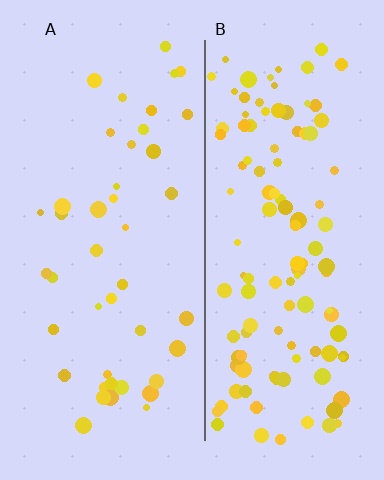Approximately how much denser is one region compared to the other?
Approximately 2.8× — region B over region A.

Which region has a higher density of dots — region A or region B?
B (the right).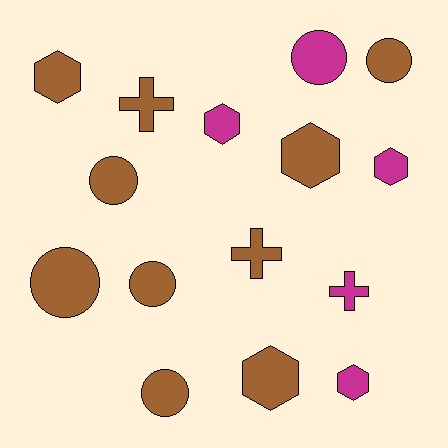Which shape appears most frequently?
Hexagon, with 6 objects.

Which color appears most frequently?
Brown, with 10 objects.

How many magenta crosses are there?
There is 1 magenta cross.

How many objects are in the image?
There are 15 objects.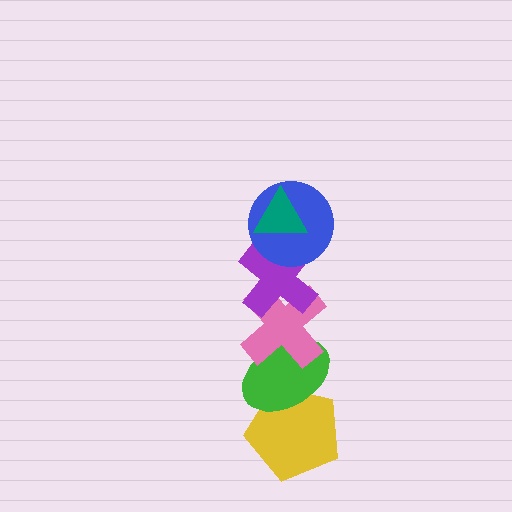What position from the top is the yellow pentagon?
The yellow pentagon is 6th from the top.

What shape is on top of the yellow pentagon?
The green ellipse is on top of the yellow pentagon.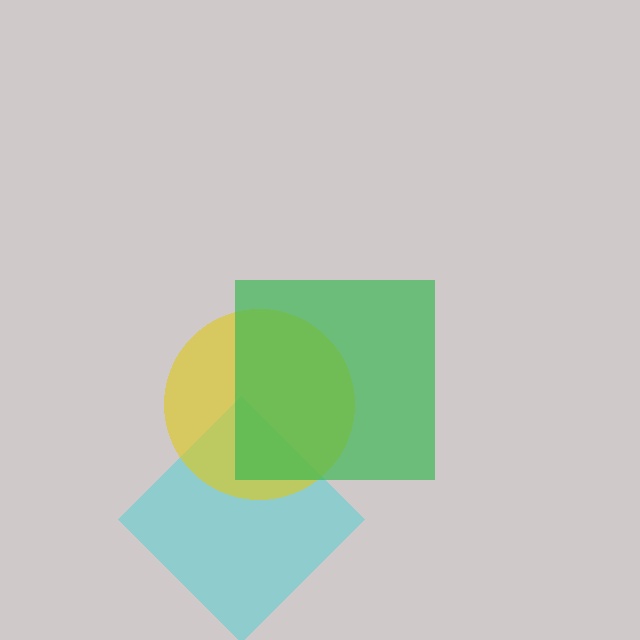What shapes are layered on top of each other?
The layered shapes are: a cyan diamond, a yellow circle, a green square.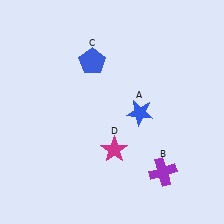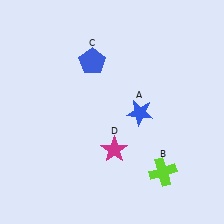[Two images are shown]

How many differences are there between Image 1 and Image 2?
There is 1 difference between the two images.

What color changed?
The cross (B) changed from purple in Image 1 to lime in Image 2.